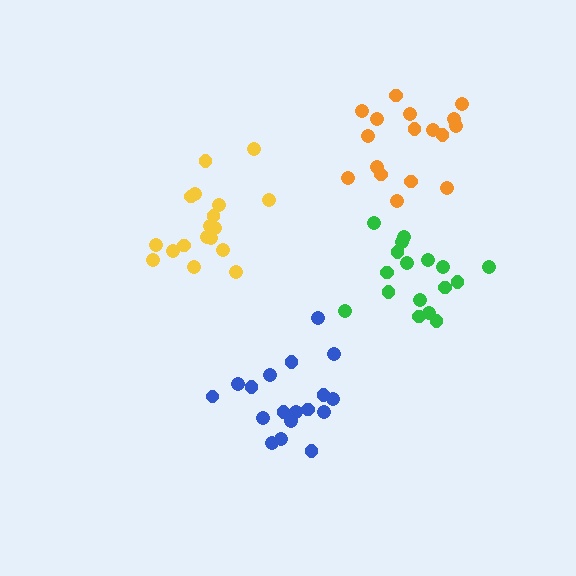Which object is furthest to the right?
The green cluster is rightmost.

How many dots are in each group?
Group 1: 17 dots, Group 2: 18 dots, Group 3: 17 dots, Group 4: 18 dots (70 total).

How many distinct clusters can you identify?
There are 4 distinct clusters.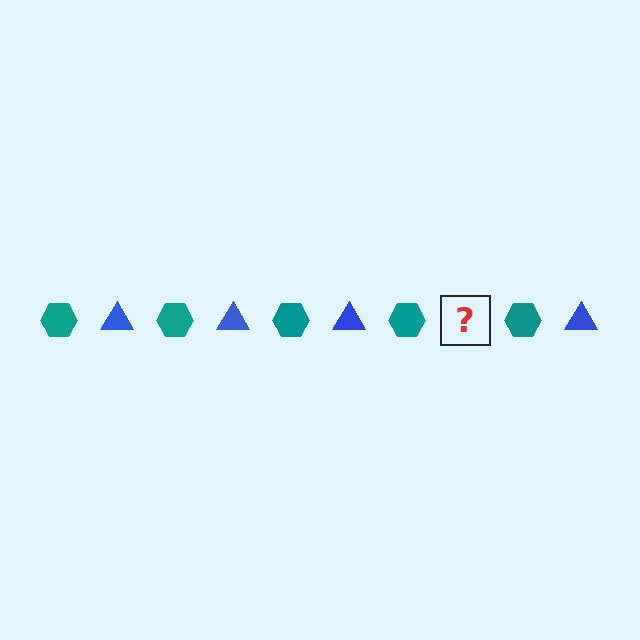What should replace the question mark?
The question mark should be replaced with a blue triangle.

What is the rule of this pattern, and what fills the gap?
The rule is that the pattern alternates between teal hexagon and blue triangle. The gap should be filled with a blue triangle.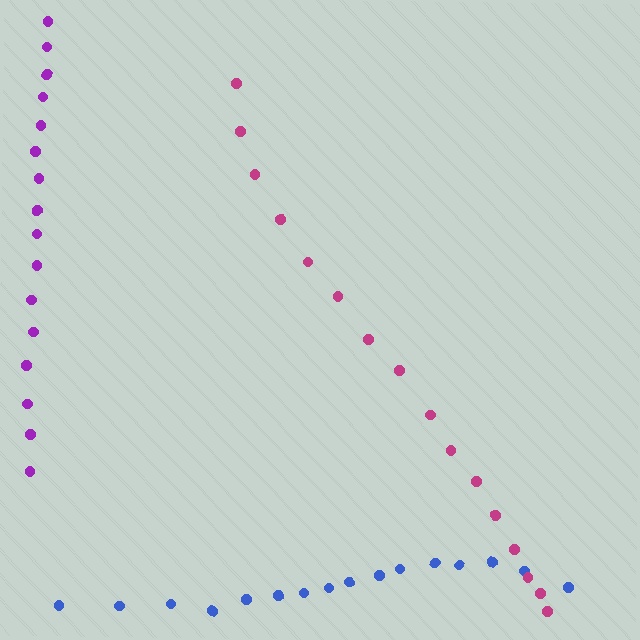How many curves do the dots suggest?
There are 3 distinct paths.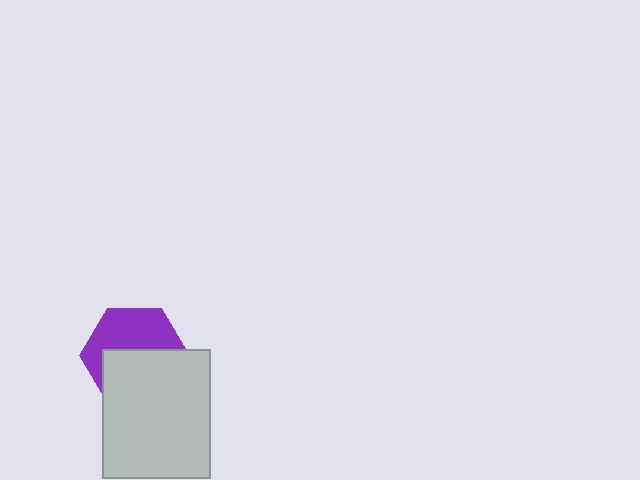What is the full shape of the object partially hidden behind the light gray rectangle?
The partially hidden object is a purple hexagon.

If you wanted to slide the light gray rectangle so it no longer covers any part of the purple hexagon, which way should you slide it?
Slide it down — that is the most direct way to separate the two shapes.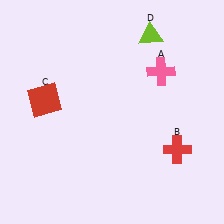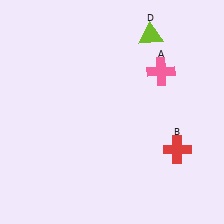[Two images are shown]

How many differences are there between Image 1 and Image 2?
There is 1 difference between the two images.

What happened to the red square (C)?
The red square (C) was removed in Image 2. It was in the top-left area of Image 1.